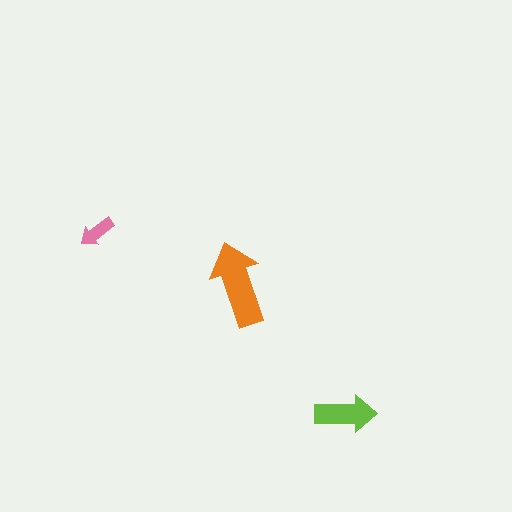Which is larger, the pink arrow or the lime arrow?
The lime one.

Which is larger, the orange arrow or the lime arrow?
The orange one.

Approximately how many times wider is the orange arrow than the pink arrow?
About 2.5 times wider.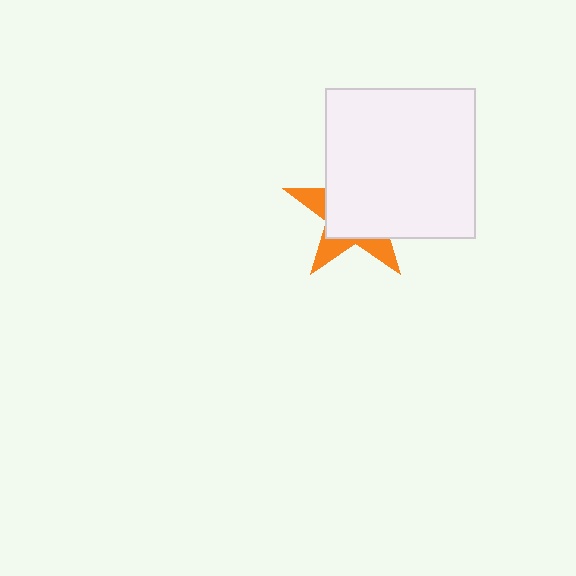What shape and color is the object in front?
The object in front is a white square.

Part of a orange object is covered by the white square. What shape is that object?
It is a star.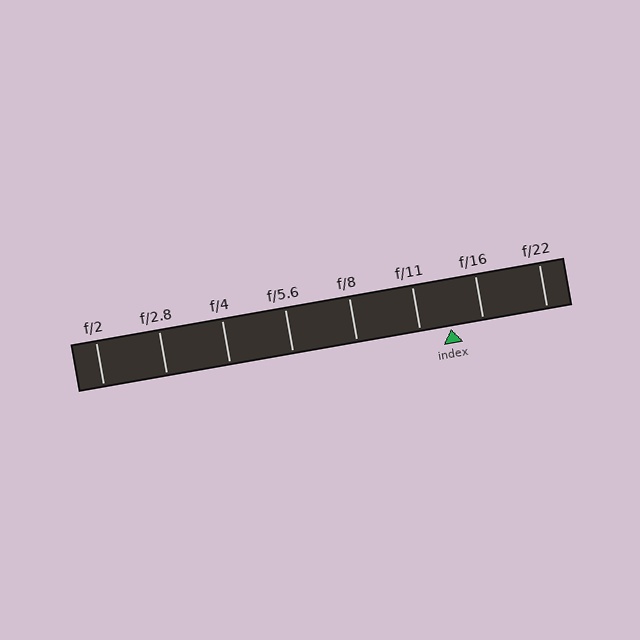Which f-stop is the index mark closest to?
The index mark is closest to f/11.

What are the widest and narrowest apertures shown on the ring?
The widest aperture shown is f/2 and the narrowest is f/22.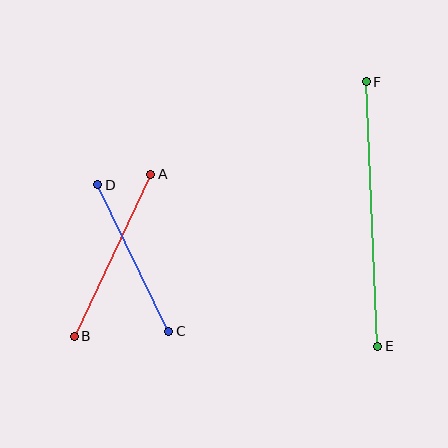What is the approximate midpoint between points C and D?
The midpoint is at approximately (133, 258) pixels.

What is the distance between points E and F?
The distance is approximately 265 pixels.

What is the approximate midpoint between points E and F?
The midpoint is at approximately (372, 214) pixels.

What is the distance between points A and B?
The distance is approximately 179 pixels.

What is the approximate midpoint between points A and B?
The midpoint is at approximately (112, 255) pixels.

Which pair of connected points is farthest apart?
Points E and F are farthest apart.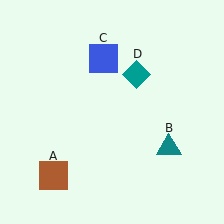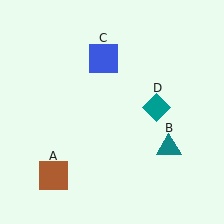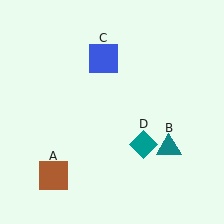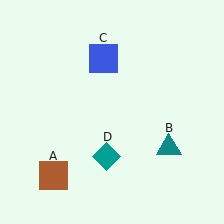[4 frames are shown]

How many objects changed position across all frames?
1 object changed position: teal diamond (object D).